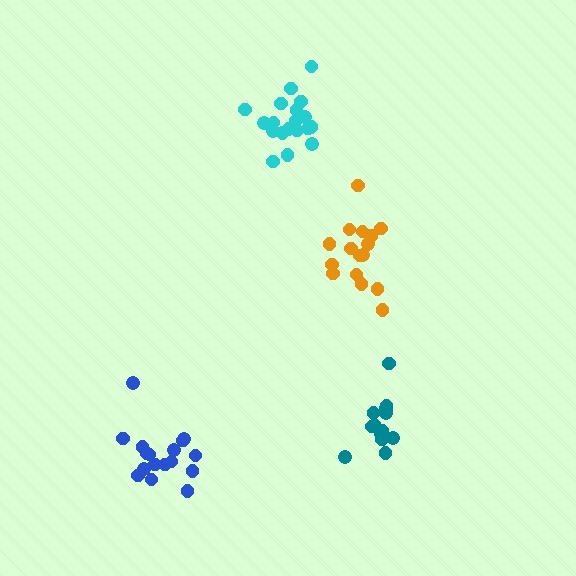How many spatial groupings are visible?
There are 4 spatial groupings.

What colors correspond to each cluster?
The clusters are colored: teal, blue, orange, cyan.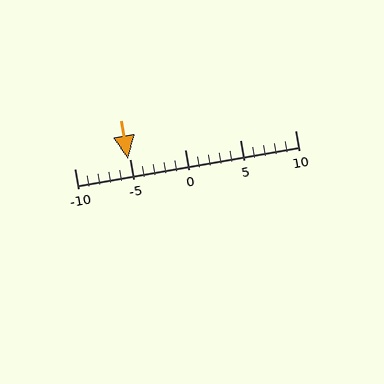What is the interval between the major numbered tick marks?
The major tick marks are spaced 5 units apart.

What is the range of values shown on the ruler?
The ruler shows values from -10 to 10.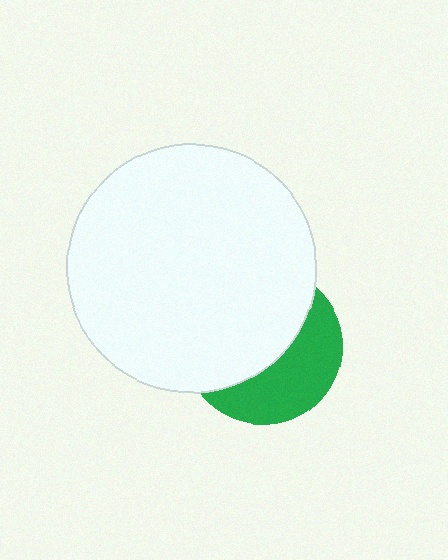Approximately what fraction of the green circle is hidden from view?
Roughly 59% of the green circle is hidden behind the white circle.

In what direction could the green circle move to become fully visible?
The green circle could move toward the lower-right. That would shift it out from behind the white circle entirely.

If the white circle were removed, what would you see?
You would see the complete green circle.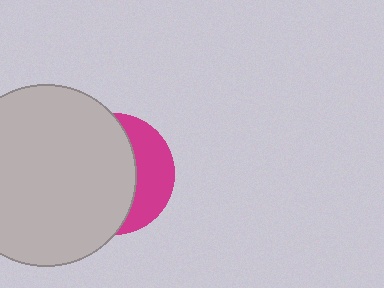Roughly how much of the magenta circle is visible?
A small part of it is visible (roughly 34%).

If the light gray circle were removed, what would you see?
You would see the complete magenta circle.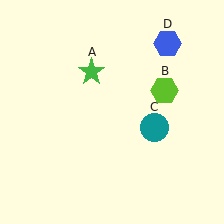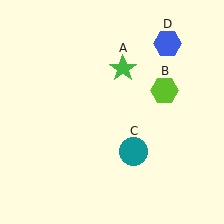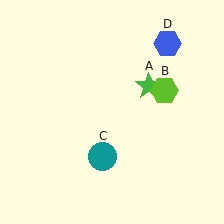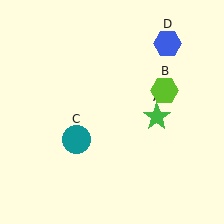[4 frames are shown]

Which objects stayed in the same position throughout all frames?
Lime hexagon (object B) and blue hexagon (object D) remained stationary.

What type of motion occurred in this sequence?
The green star (object A), teal circle (object C) rotated clockwise around the center of the scene.